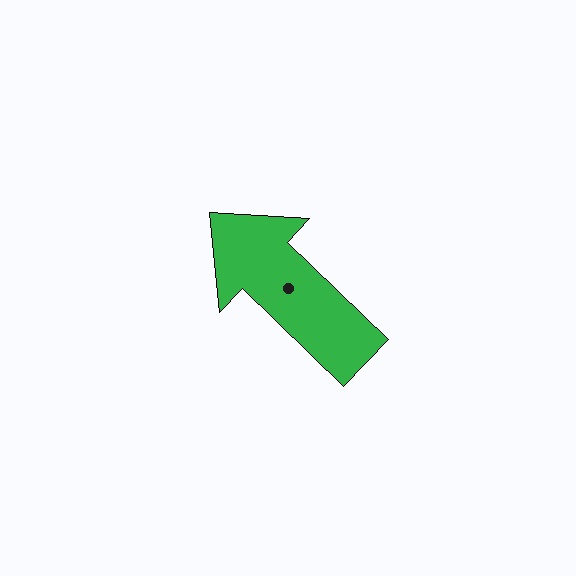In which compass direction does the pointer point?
Northwest.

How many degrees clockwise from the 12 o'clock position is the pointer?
Approximately 314 degrees.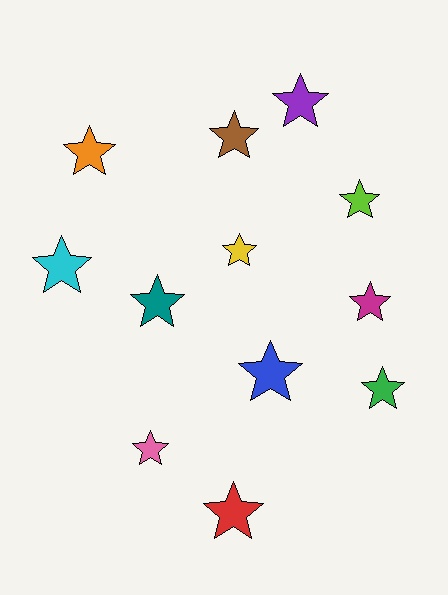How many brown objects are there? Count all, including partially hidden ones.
There is 1 brown object.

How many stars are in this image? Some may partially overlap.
There are 12 stars.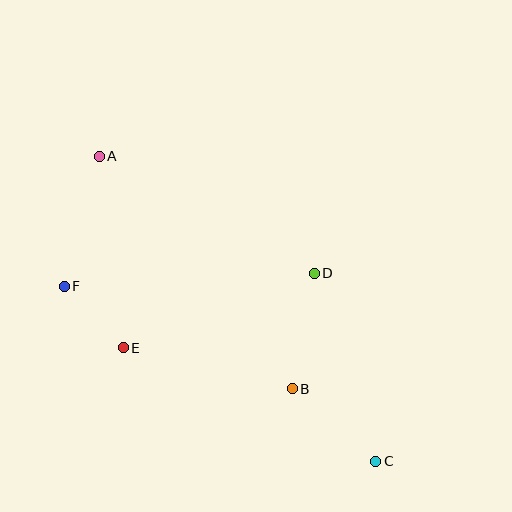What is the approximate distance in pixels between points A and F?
The distance between A and F is approximately 135 pixels.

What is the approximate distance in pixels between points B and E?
The distance between B and E is approximately 174 pixels.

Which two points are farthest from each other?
Points A and C are farthest from each other.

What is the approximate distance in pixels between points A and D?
The distance between A and D is approximately 245 pixels.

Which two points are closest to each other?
Points E and F are closest to each other.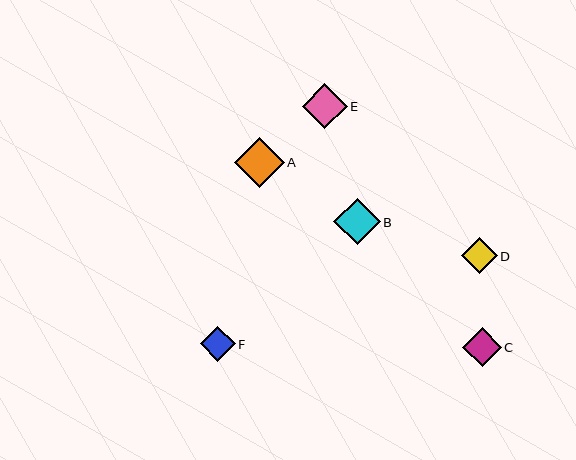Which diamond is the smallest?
Diamond F is the smallest with a size of approximately 35 pixels.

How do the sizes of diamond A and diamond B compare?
Diamond A and diamond B are approximately the same size.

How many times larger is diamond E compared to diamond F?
Diamond E is approximately 1.3 times the size of diamond F.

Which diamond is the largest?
Diamond A is the largest with a size of approximately 50 pixels.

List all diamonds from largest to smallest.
From largest to smallest: A, B, E, C, D, F.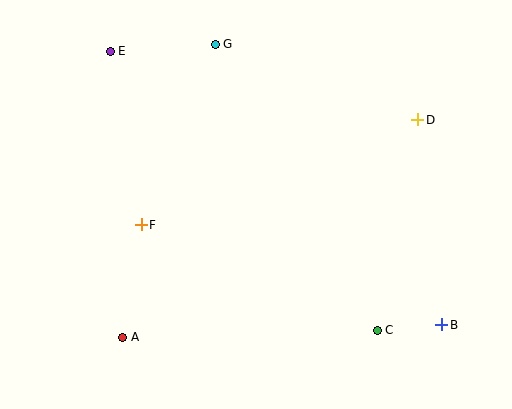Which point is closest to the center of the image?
Point F at (141, 225) is closest to the center.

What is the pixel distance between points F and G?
The distance between F and G is 195 pixels.